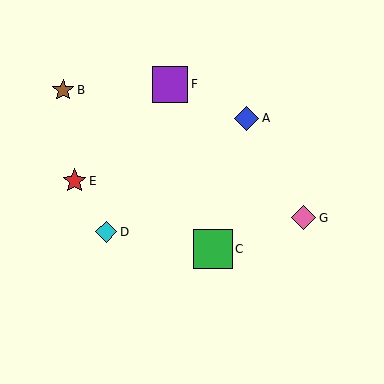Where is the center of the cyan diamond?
The center of the cyan diamond is at (106, 232).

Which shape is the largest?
The green square (labeled C) is the largest.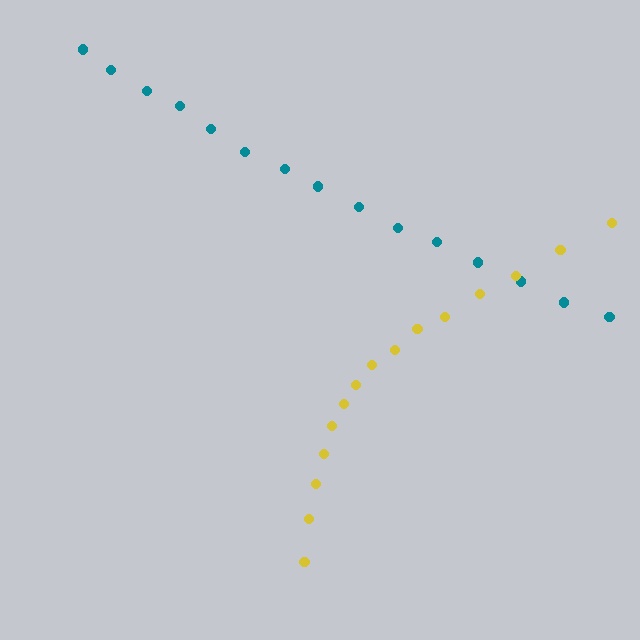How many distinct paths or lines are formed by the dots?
There are 2 distinct paths.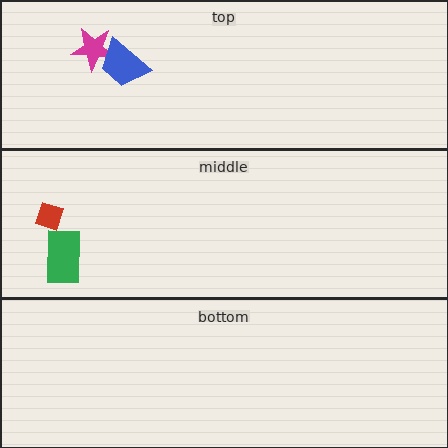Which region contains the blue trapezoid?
The top region.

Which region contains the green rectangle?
The middle region.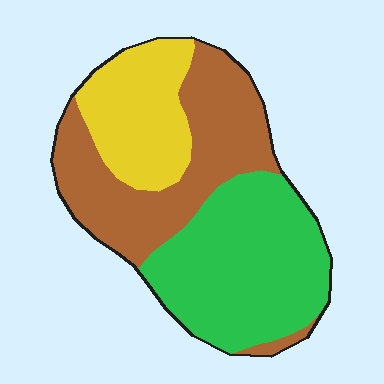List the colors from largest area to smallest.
From largest to smallest: green, brown, yellow.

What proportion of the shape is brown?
Brown covers roughly 35% of the shape.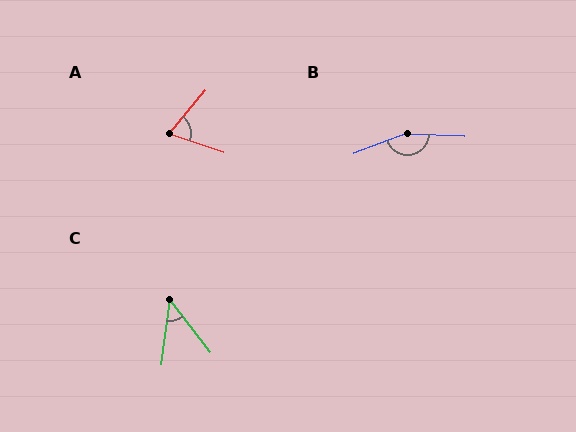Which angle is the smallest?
C, at approximately 45 degrees.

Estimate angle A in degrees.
Approximately 69 degrees.